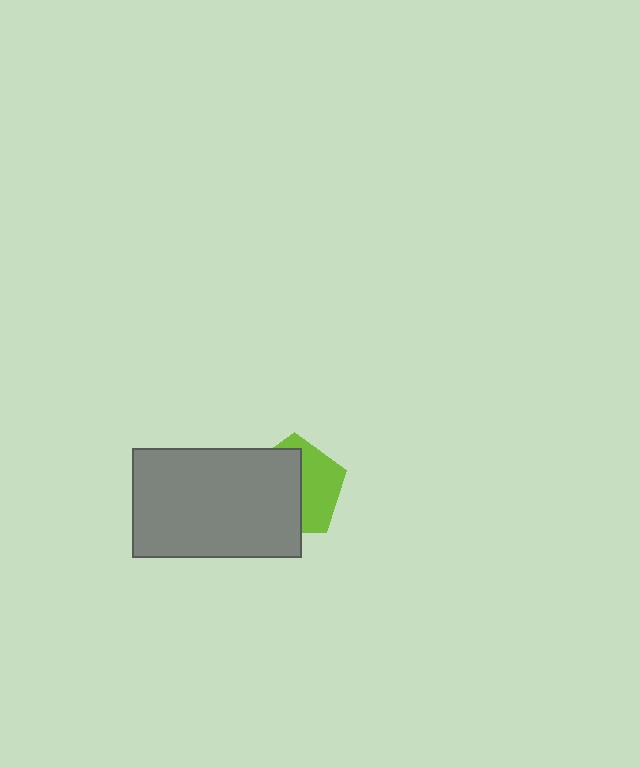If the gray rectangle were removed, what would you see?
You would see the complete lime pentagon.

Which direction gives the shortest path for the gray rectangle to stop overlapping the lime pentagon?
Moving left gives the shortest separation.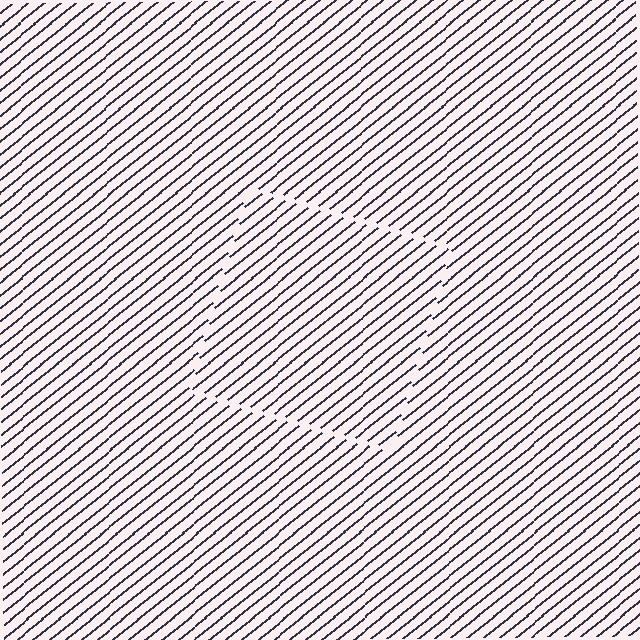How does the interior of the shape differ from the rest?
The interior of the shape contains the same grating, shifted by half a period — the contour is defined by the phase discontinuity where line-ends from the inner and outer gratings abut.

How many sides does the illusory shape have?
4 sides — the line-ends trace a square.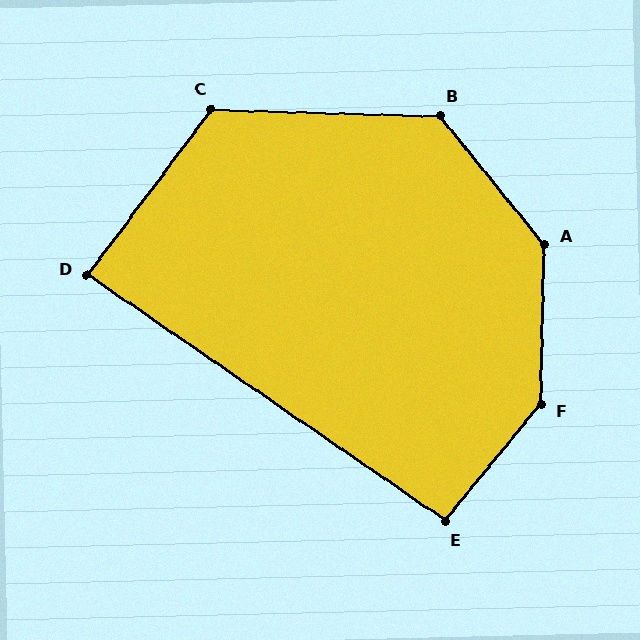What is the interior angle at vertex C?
Approximately 125 degrees (obtuse).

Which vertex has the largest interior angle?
F, at approximately 142 degrees.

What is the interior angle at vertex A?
Approximately 140 degrees (obtuse).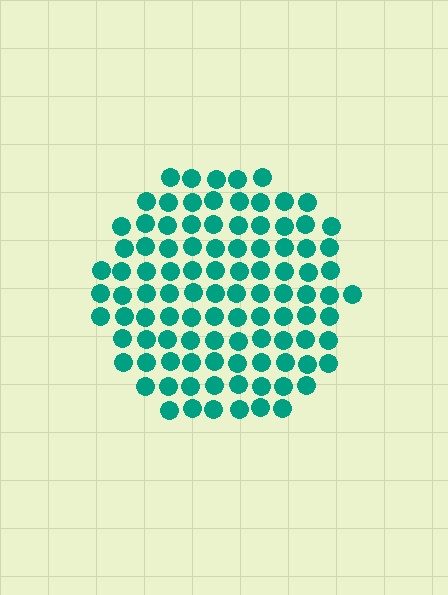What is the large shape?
The large shape is a circle.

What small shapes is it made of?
It is made of small circles.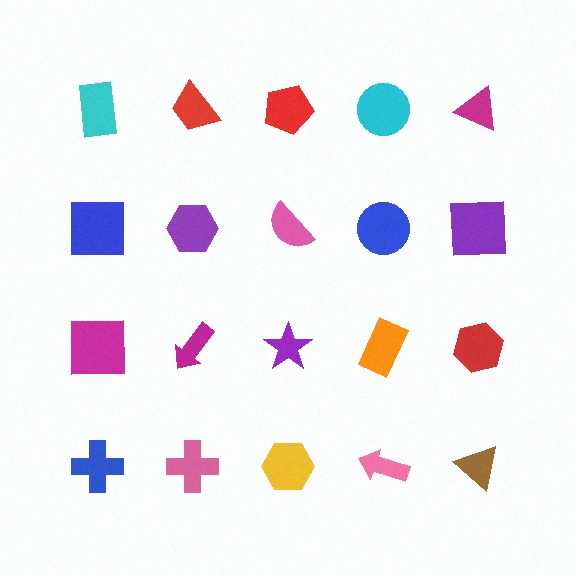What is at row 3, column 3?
A purple star.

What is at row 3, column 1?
A magenta square.